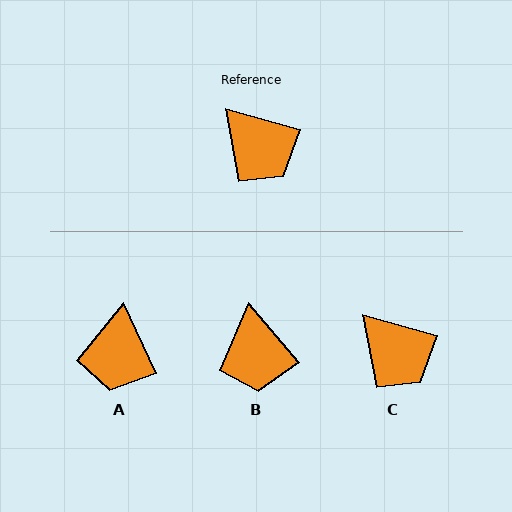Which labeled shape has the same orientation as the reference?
C.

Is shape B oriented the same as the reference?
No, it is off by about 34 degrees.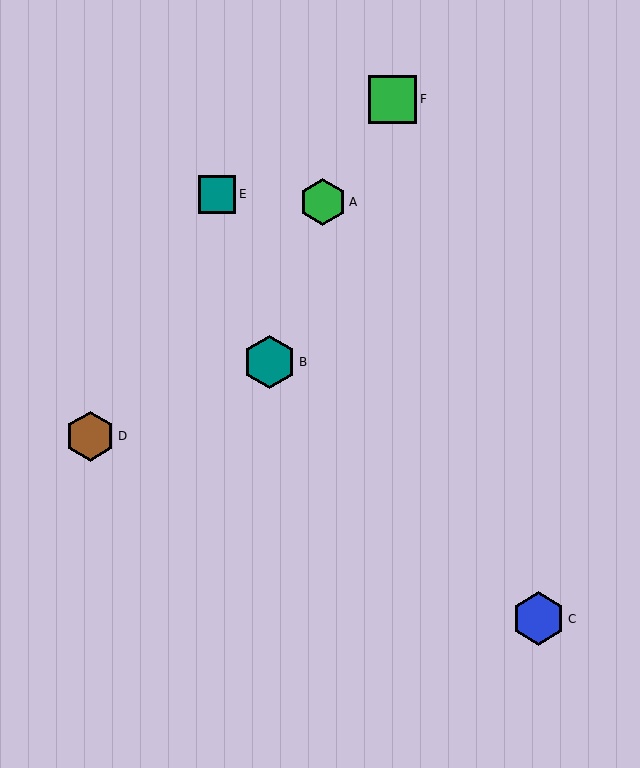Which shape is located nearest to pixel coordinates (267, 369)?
The teal hexagon (labeled B) at (269, 362) is nearest to that location.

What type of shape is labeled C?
Shape C is a blue hexagon.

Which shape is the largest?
The blue hexagon (labeled C) is the largest.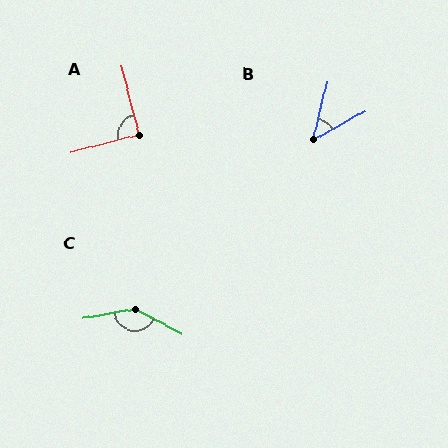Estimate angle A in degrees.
Approximately 90 degrees.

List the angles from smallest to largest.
B (48°), A (90°), C (142°).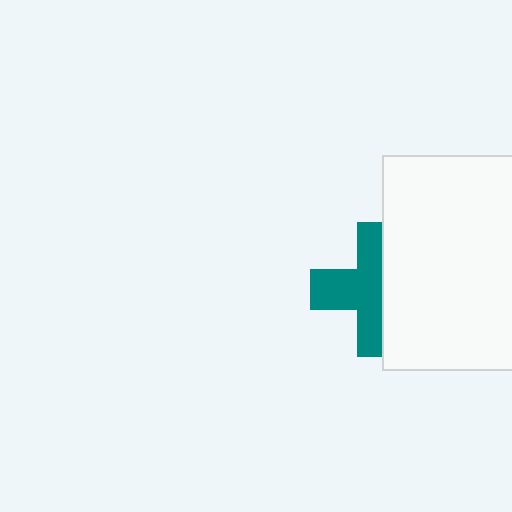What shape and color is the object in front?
The object in front is a white rectangle.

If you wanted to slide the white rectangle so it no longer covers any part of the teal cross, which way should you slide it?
Slide it right — that is the most direct way to separate the two shapes.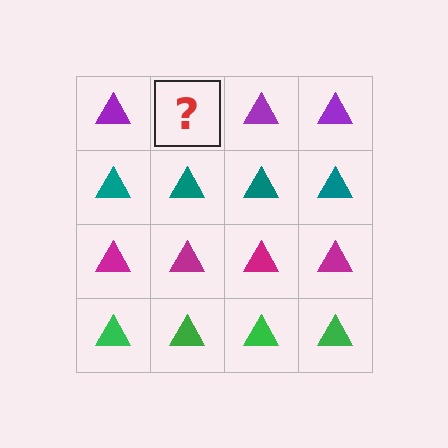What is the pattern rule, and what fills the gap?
The rule is that each row has a consistent color. The gap should be filled with a purple triangle.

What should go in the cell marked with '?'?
The missing cell should contain a purple triangle.